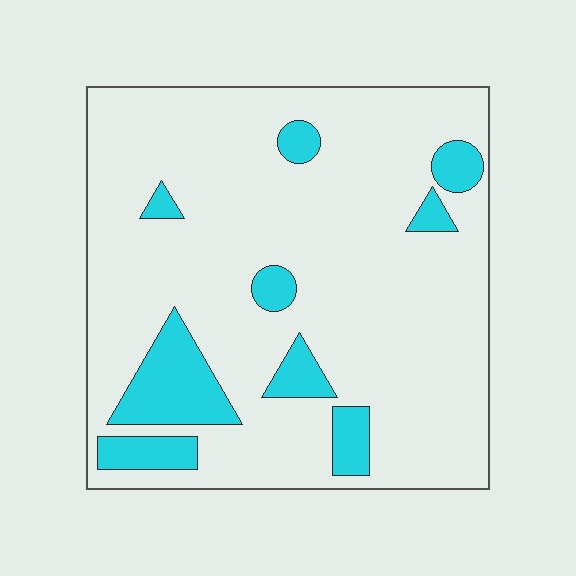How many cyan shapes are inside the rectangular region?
9.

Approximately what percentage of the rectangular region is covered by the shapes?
Approximately 15%.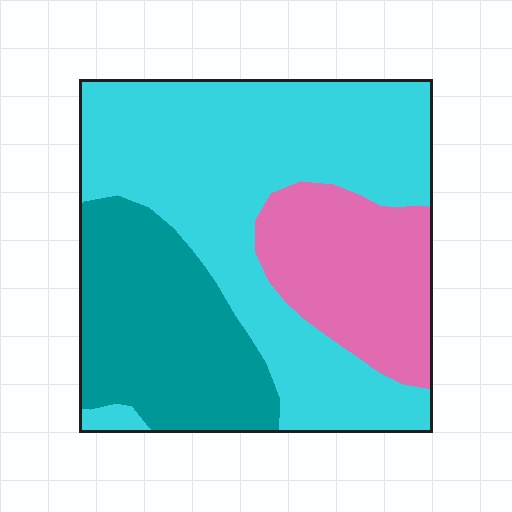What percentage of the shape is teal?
Teal takes up about one quarter (1/4) of the shape.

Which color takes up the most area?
Cyan, at roughly 50%.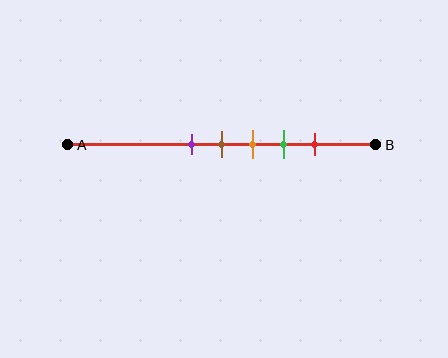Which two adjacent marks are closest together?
The purple and brown marks are the closest adjacent pair.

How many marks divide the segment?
There are 5 marks dividing the segment.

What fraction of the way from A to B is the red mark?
The red mark is approximately 80% (0.8) of the way from A to B.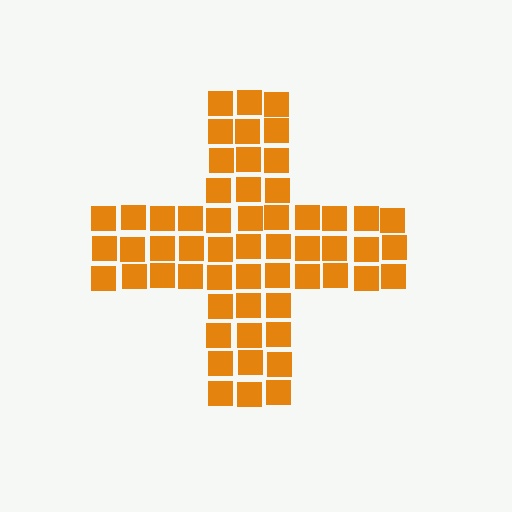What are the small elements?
The small elements are squares.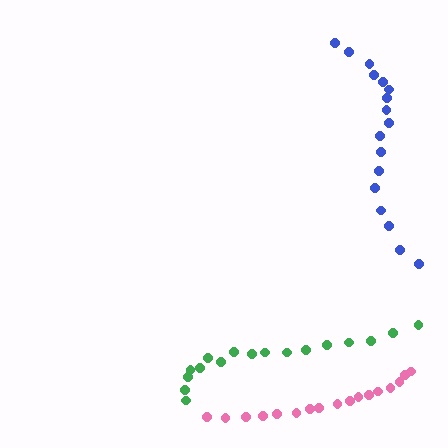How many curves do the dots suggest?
There are 3 distinct paths.